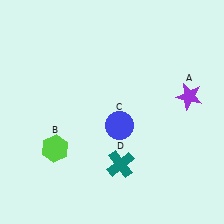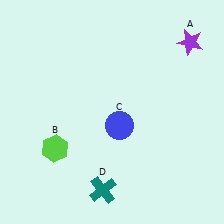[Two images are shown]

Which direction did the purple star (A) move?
The purple star (A) moved up.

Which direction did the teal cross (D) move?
The teal cross (D) moved down.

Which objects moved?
The objects that moved are: the purple star (A), the teal cross (D).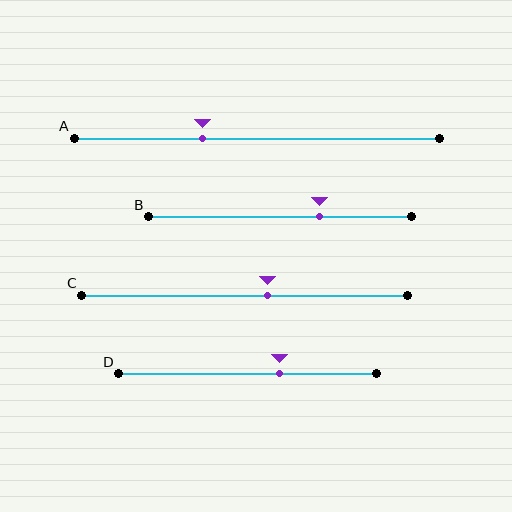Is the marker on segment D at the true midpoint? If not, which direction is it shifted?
No, the marker on segment D is shifted to the right by about 13% of the segment length.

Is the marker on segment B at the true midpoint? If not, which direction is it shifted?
No, the marker on segment B is shifted to the right by about 15% of the segment length.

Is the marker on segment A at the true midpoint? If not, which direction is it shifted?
No, the marker on segment A is shifted to the left by about 15% of the segment length.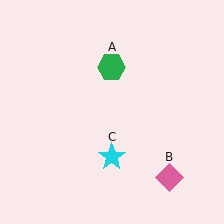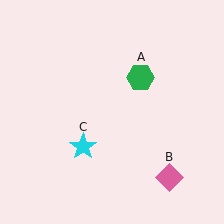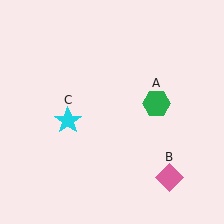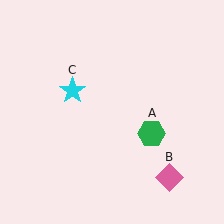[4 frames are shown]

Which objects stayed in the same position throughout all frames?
Pink diamond (object B) remained stationary.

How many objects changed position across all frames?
2 objects changed position: green hexagon (object A), cyan star (object C).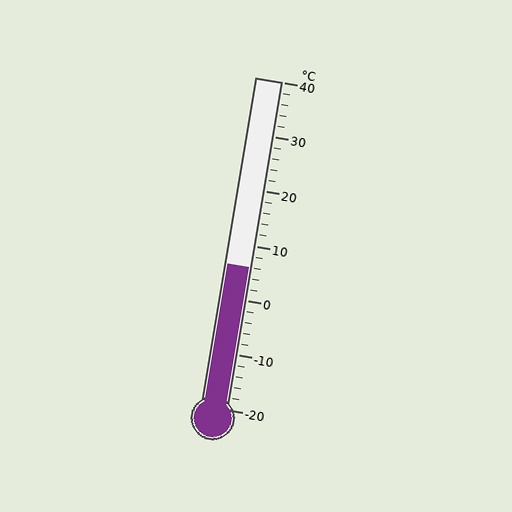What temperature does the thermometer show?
The thermometer shows approximately 6°C.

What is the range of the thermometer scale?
The thermometer scale ranges from -20°C to 40°C.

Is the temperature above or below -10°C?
The temperature is above -10°C.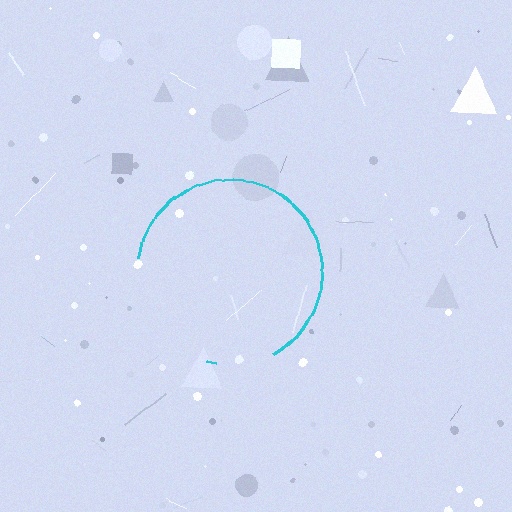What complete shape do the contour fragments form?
The contour fragments form a circle.